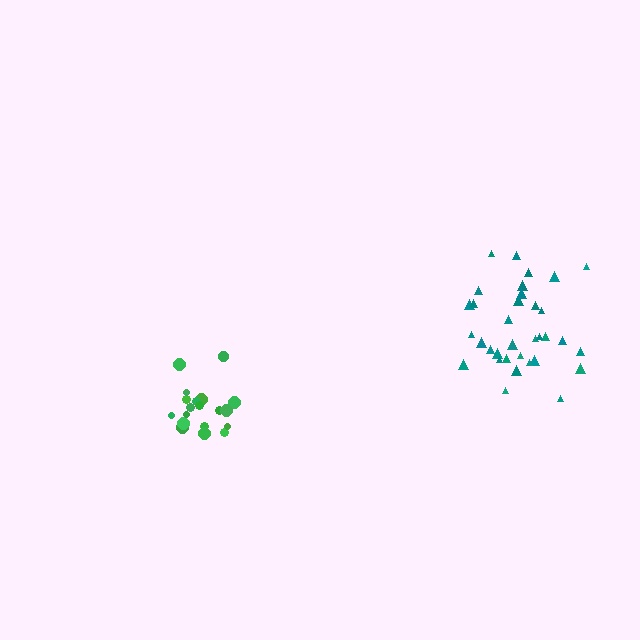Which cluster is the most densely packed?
Green.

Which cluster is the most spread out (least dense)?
Teal.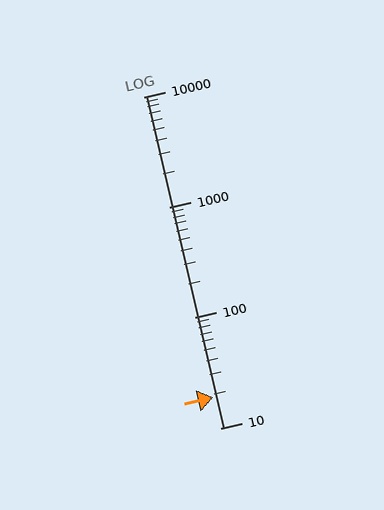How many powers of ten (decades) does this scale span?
The scale spans 3 decades, from 10 to 10000.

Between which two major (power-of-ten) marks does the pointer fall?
The pointer is between 10 and 100.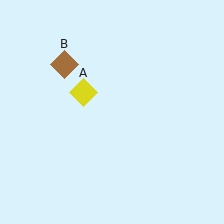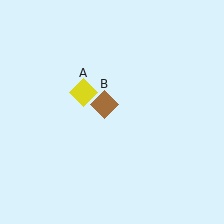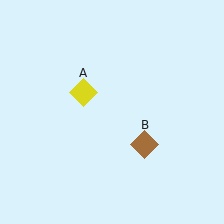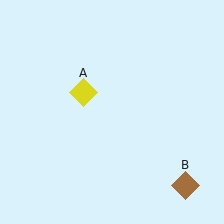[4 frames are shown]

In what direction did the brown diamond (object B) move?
The brown diamond (object B) moved down and to the right.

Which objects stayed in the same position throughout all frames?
Yellow diamond (object A) remained stationary.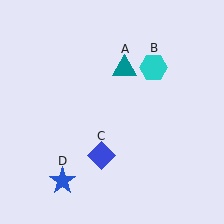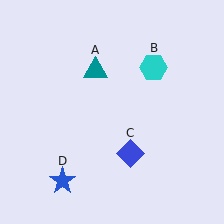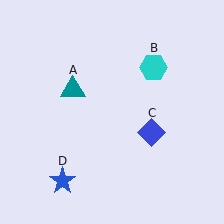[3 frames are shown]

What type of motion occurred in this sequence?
The teal triangle (object A), blue diamond (object C) rotated counterclockwise around the center of the scene.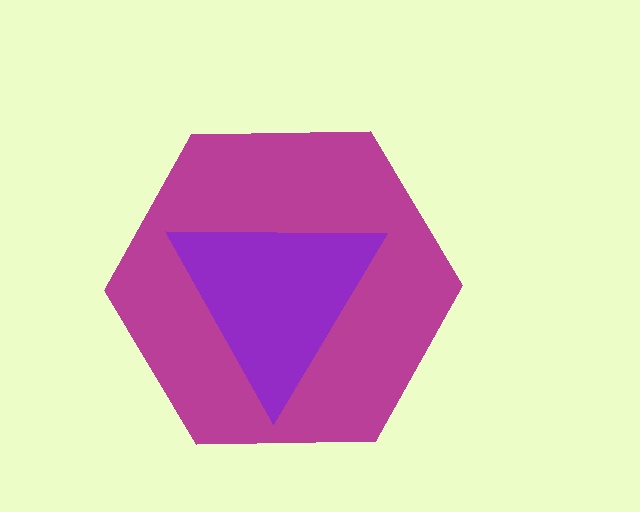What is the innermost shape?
The purple triangle.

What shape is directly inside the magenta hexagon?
The purple triangle.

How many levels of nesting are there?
2.